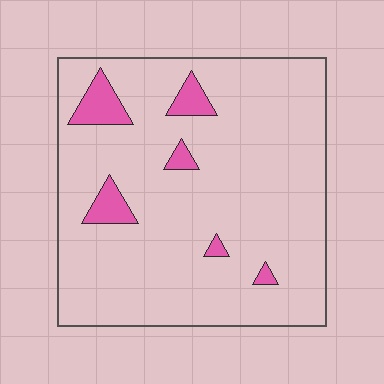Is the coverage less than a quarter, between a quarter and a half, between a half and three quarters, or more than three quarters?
Less than a quarter.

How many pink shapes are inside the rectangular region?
6.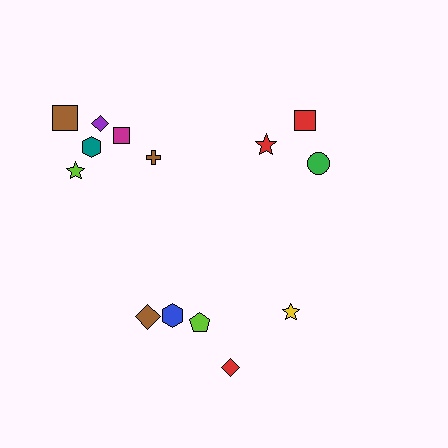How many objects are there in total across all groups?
There are 14 objects.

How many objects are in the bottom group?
There are 5 objects.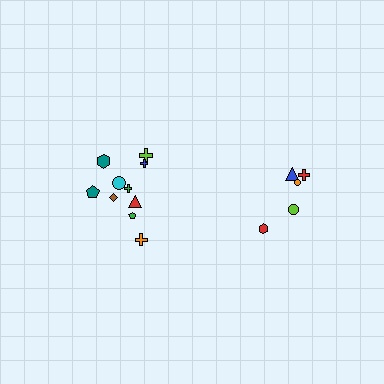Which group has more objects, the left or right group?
The left group.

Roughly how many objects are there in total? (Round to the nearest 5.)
Roughly 15 objects in total.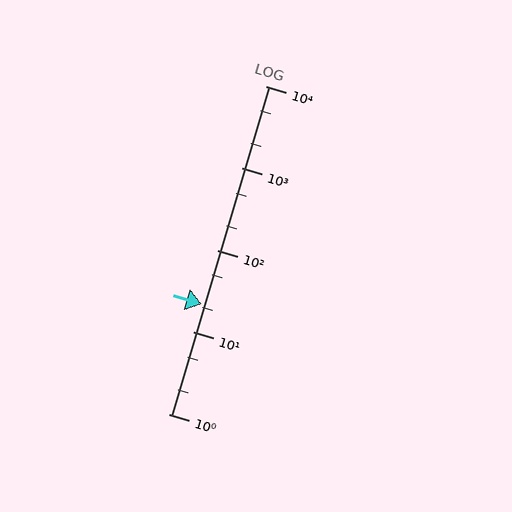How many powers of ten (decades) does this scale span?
The scale spans 4 decades, from 1 to 10000.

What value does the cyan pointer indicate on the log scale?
The pointer indicates approximately 22.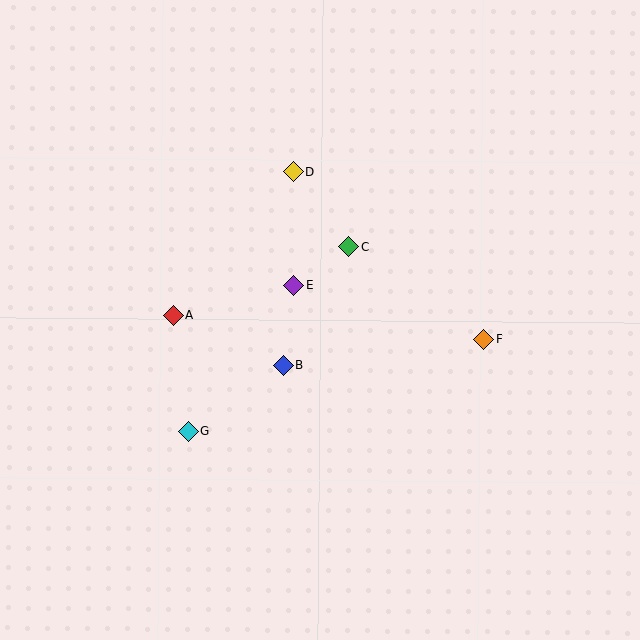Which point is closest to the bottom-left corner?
Point G is closest to the bottom-left corner.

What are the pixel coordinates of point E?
Point E is at (294, 285).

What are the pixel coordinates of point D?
Point D is at (294, 172).